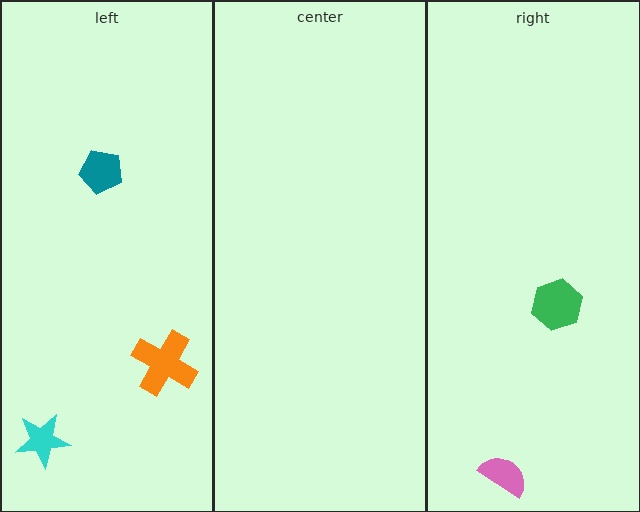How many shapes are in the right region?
2.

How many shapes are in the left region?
3.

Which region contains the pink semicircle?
The right region.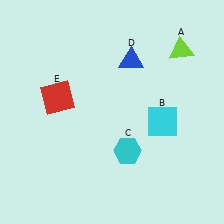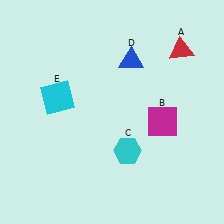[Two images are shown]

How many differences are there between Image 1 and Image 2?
There are 3 differences between the two images.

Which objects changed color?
A changed from lime to red. B changed from cyan to magenta. E changed from red to cyan.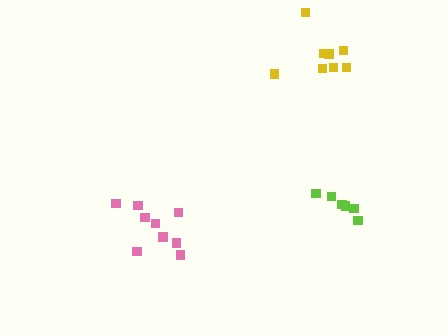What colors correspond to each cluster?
The clusters are colored: pink, lime, yellow.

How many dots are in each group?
Group 1: 9 dots, Group 2: 6 dots, Group 3: 8 dots (23 total).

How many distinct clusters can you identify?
There are 3 distinct clusters.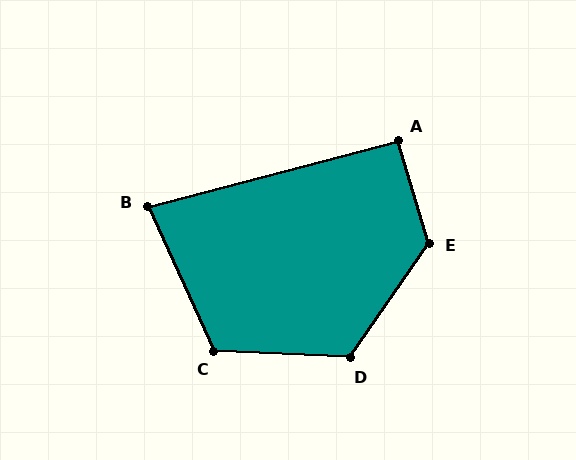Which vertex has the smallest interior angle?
B, at approximately 80 degrees.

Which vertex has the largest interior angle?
E, at approximately 129 degrees.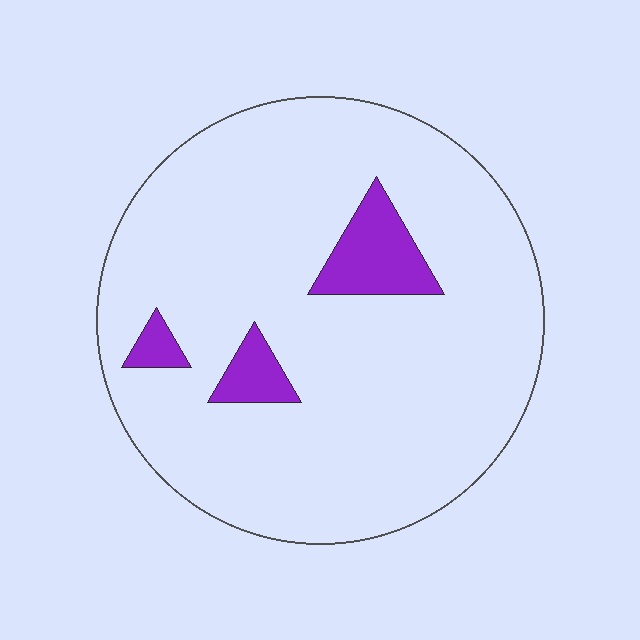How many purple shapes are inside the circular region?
3.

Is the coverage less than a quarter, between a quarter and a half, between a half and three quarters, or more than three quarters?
Less than a quarter.